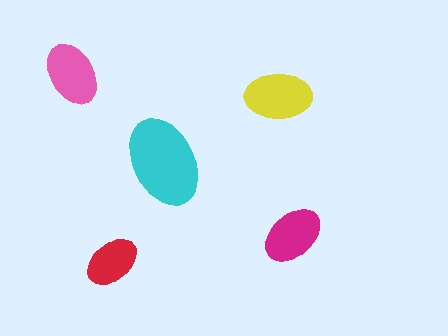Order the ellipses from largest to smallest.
the cyan one, the yellow one, the pink one, the magenta one, the red one.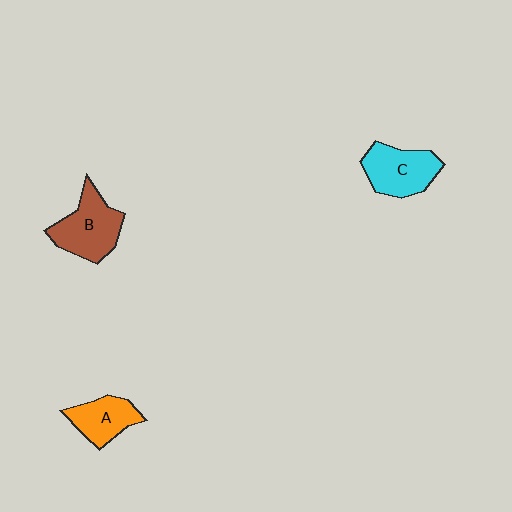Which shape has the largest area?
Shape B (brown).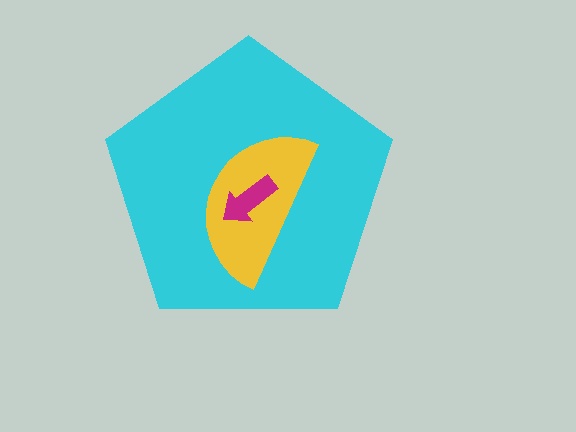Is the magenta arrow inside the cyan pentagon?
Yes.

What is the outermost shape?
The cyan pentagon.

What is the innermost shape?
The magenta arrow.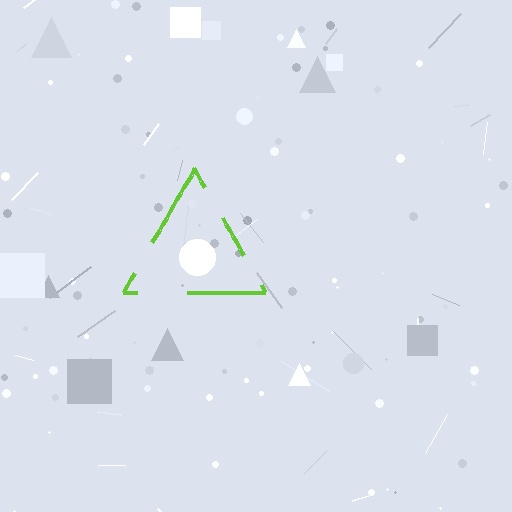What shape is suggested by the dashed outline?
The dashed outline suggests a triangle.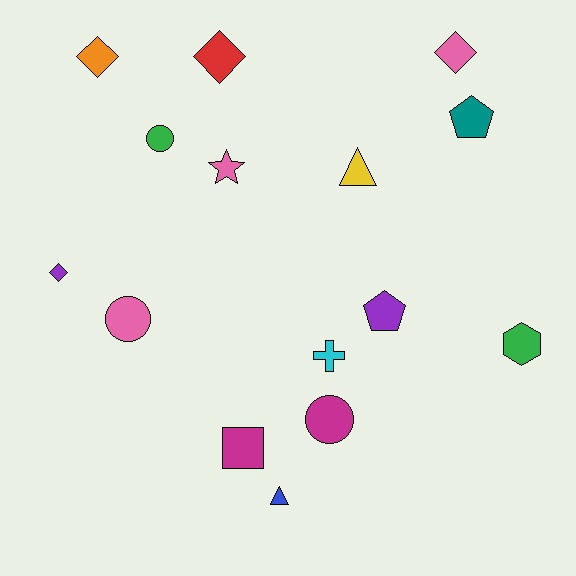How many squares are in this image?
There is 1 square.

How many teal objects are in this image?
There is 1 teal object.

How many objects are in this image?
There are 15 objects.